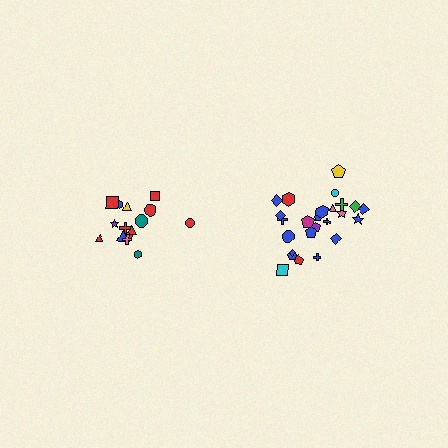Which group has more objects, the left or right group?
The right group.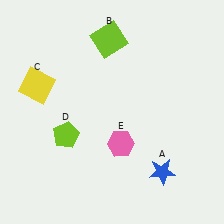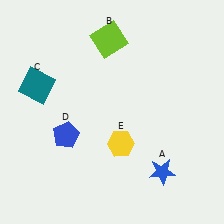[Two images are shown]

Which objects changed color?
C changed from yellow to teal. D changed from lime to blue. E changed from pink to yellow.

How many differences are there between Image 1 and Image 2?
There are 3 differences between the two images.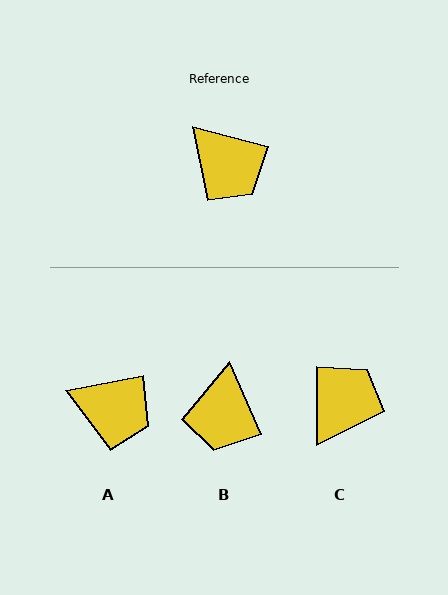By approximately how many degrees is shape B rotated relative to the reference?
Approximately 52 degrees clockwise.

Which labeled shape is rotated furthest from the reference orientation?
C, about 105 degrees away.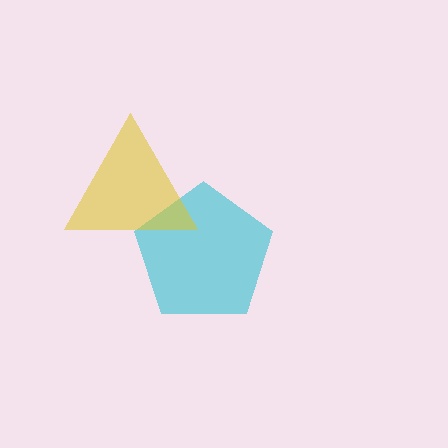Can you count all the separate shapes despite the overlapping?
Yes, there are 2 separate shapes.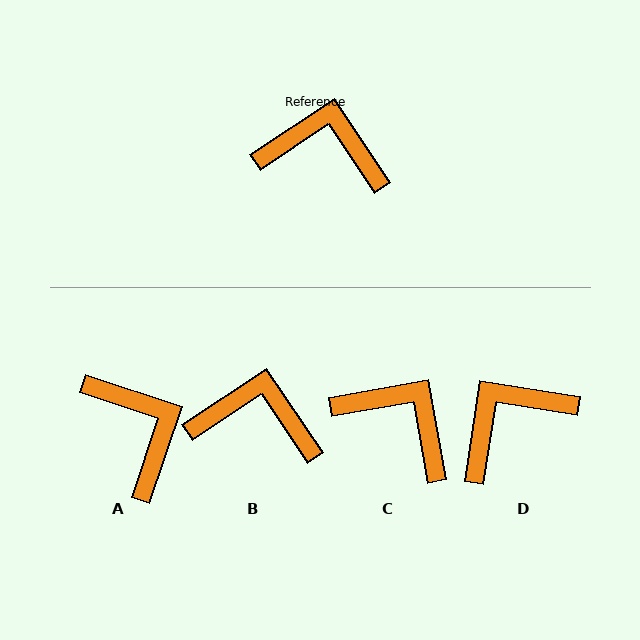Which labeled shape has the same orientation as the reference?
B.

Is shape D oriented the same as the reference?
No, it is off by about 47 degrees.